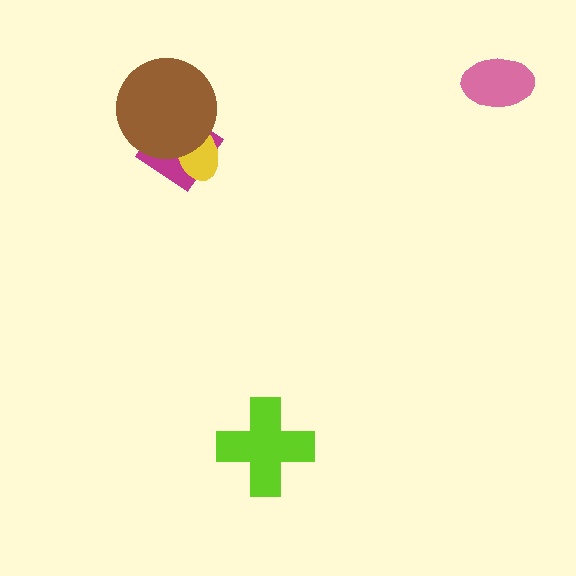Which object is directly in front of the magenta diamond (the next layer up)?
The yellow ellipse is directly in front of the magenta diamond.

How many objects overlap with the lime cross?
0 objects overlap with the lime cross.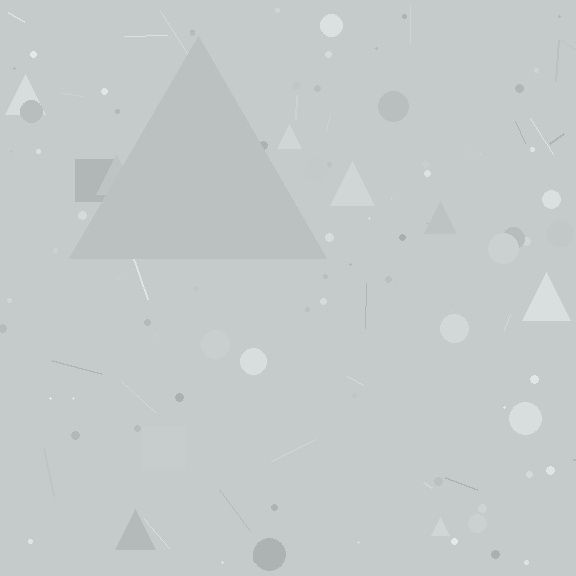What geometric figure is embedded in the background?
A triangle is embedded in the background.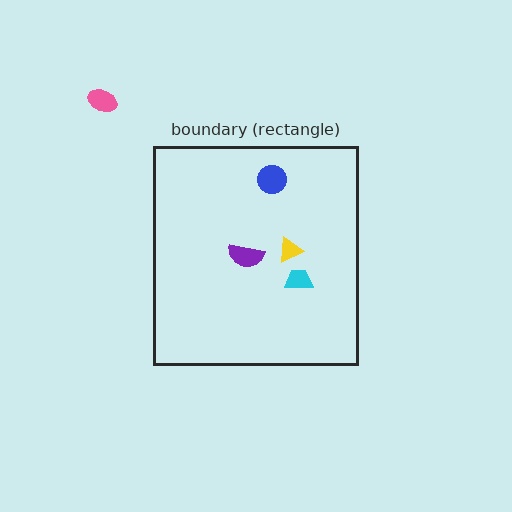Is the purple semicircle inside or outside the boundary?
Inside.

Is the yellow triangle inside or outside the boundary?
Inside.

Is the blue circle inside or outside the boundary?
Inside.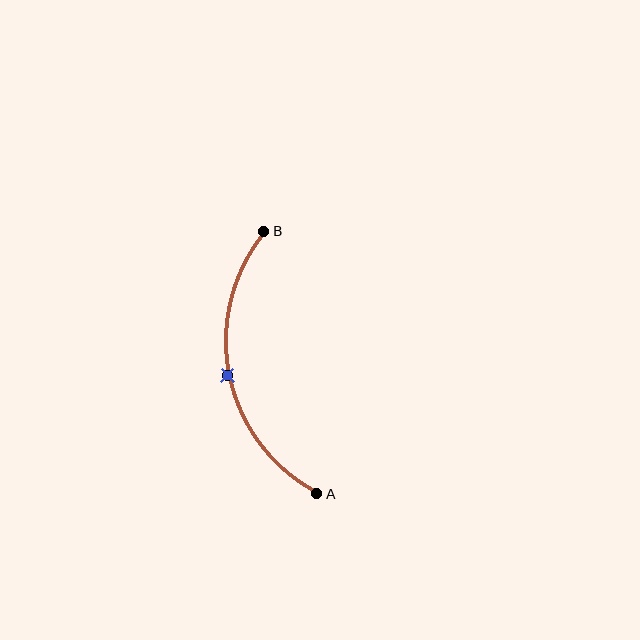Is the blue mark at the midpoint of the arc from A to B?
Yes. The blue mark lies on the arc at equal arc-length from both A and B — it is the arc midpoint.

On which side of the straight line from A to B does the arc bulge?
The arc bulges to the left of the straight line connecting A and B.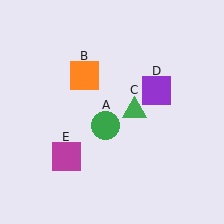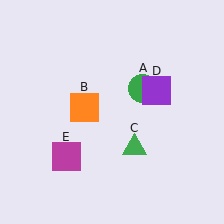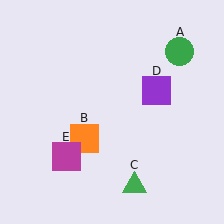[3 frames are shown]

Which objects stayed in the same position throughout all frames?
Purple square (object D) and magenta square (object E) remained stationary.